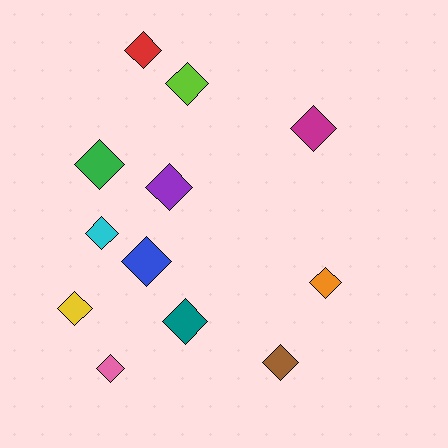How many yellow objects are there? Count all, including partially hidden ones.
There is 1 yellow object.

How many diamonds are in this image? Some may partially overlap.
There are 12 diamonds.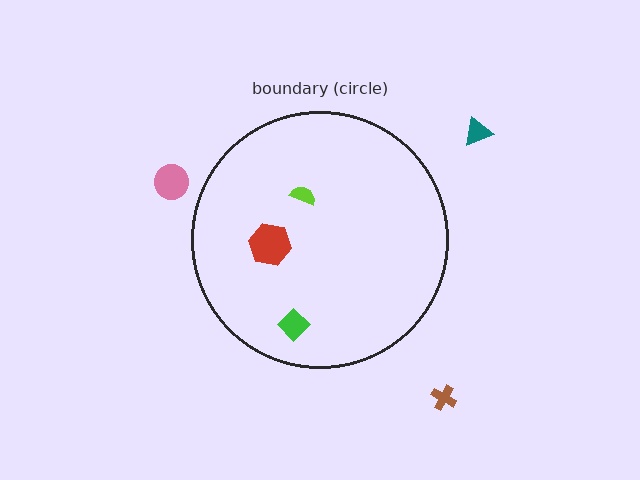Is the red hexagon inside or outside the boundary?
Inside.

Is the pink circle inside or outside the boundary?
Outside.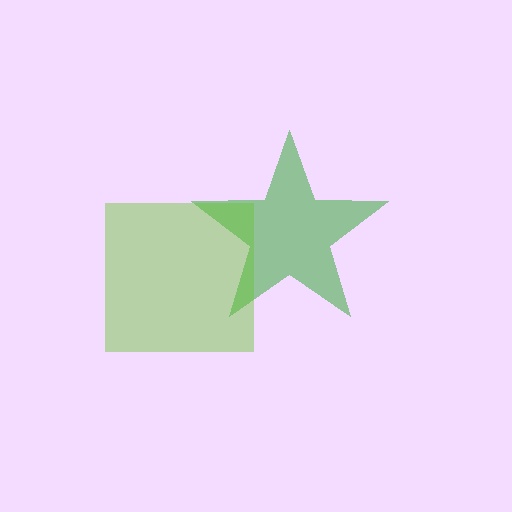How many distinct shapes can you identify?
There are 2 distinct shapes: a green star, a lime square.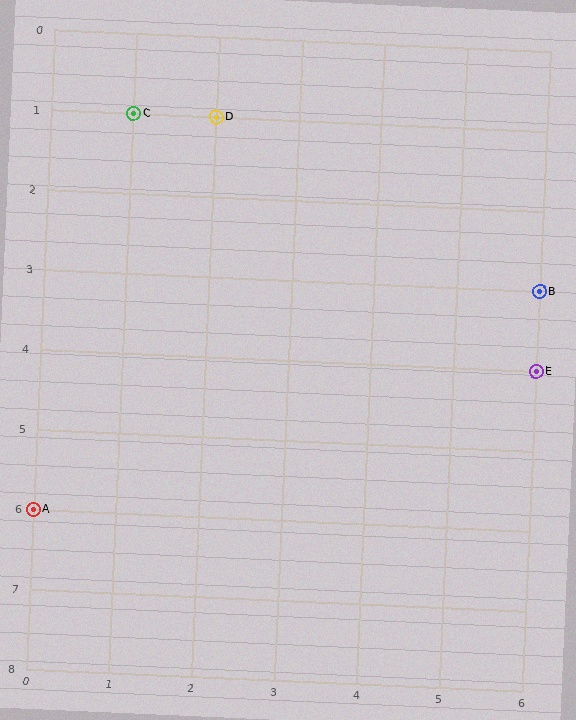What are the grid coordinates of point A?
Point A is at grid coordinates (0, 6).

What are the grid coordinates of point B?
Point B is at grid coordinates (6, 3).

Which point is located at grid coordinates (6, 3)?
Point B is at (6, 3).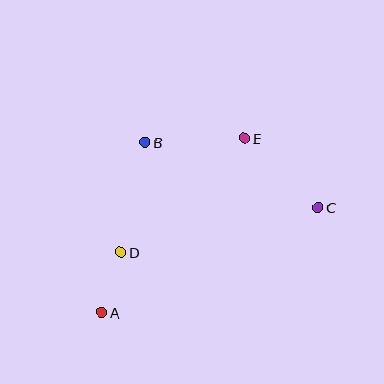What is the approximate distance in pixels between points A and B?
The distance between A and B is approximately 176 pixels.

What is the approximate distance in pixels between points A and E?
The distance between A and E is approximately 225 pixels.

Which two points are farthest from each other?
Points A and C are farthest from each other.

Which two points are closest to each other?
Points A and D are closest to each other.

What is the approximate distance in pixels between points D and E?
The distance between D and E is approximately 168 pixels.